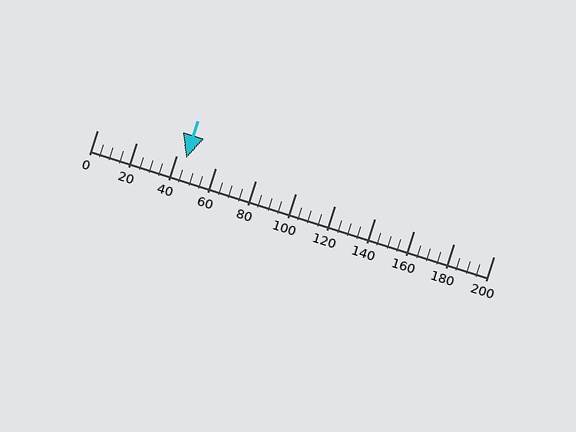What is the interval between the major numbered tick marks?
The major tick marks are spaced 20 units apart.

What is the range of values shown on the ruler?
The ruler shows values from 0 to 200.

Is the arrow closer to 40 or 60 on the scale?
The arrow is closer to 40.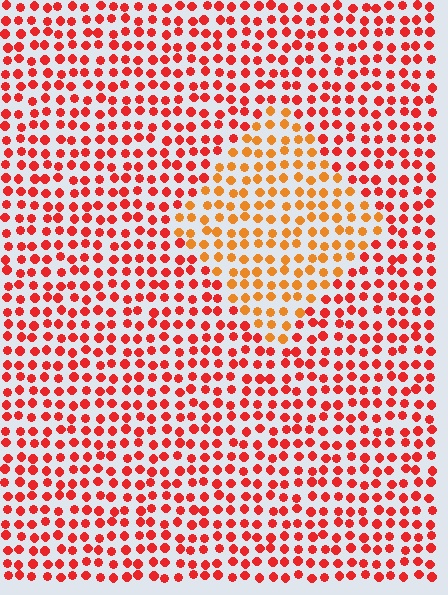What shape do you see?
I see a diamond.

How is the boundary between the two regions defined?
The boundary is defined purely by a slight shift in hue (about 32 degrees). Spacing, size, and orientation are identical on both sides.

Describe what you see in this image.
The image is filled with small red elements in a uniform arrangement. A diamond-shaped region is visible where the elements are tinted to a slightly different hue, forming a subtle color boundary.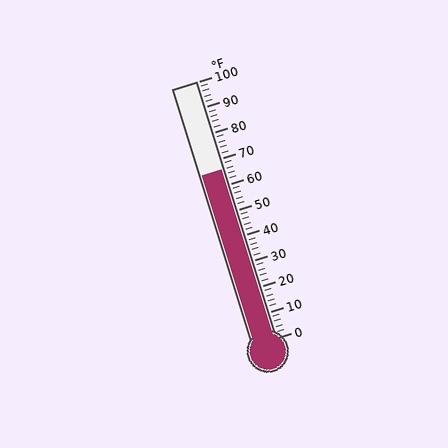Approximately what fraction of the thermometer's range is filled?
The thermometer is filled to approximately 65% of its range.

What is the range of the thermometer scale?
The thermometer scale ranges from 0°F to 100°F.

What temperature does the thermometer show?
The thermometer shows approximately 66°F.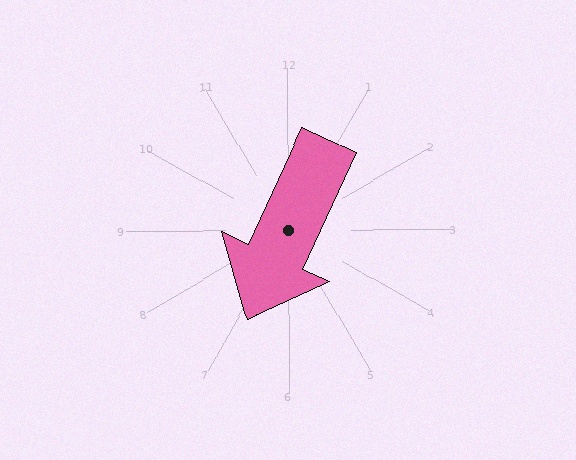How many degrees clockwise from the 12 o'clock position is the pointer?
Approximately 205 degrees.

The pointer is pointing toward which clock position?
Roughly 7 o'clock.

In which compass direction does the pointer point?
Southwest.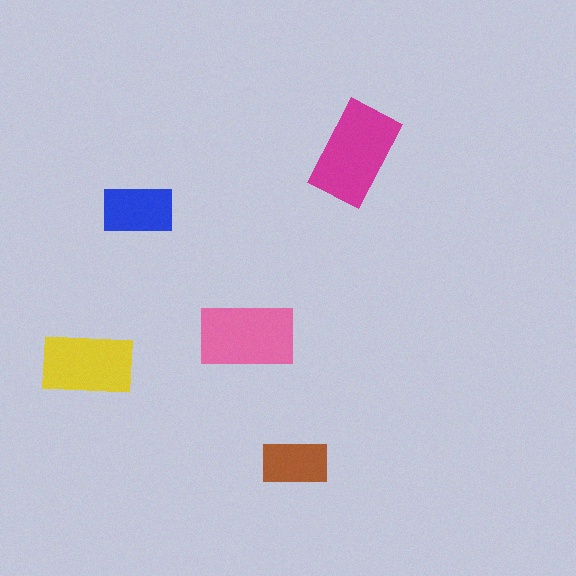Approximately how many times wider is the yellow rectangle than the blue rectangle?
About 1.5 times wider.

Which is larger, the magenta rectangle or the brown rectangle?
The magenta one.